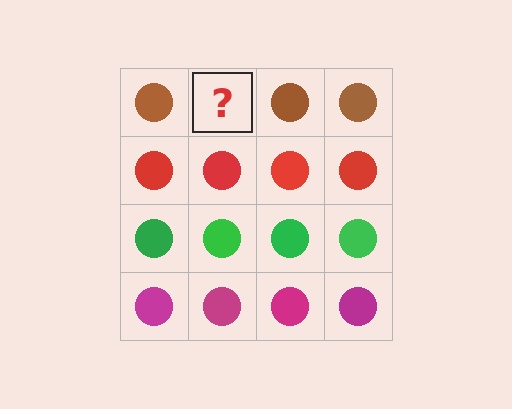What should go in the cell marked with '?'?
The missing cell should contain a brown circle.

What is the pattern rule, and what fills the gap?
The rule is that each row has a consistent color. The gap should be filled with a brown circle.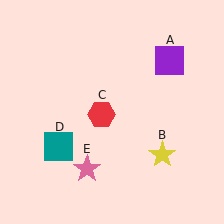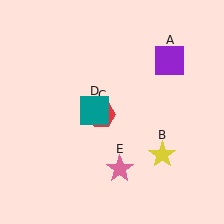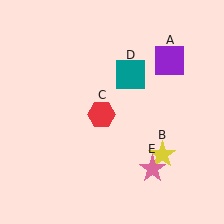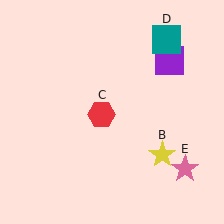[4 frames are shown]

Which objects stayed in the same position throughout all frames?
Purple square (object A) and yellow star (object B) and red hexagon (object C) remained stationary.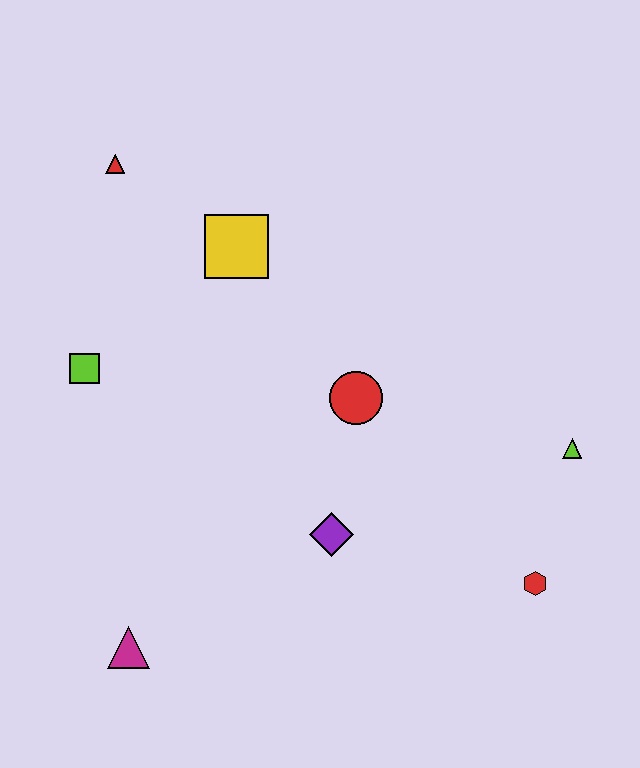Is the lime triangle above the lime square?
No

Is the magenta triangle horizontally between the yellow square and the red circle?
No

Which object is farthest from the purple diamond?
The red triangle is farthest from the purple diamond.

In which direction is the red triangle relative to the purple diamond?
The red triangle is above the purple diamond.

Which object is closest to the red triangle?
The yellow square is closest to the red triangle.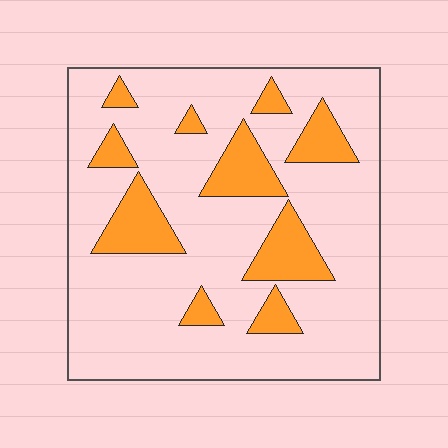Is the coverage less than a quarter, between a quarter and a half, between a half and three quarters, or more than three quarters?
Less than a quarter.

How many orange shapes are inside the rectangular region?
10.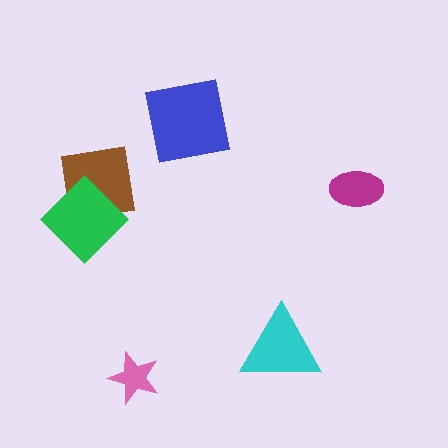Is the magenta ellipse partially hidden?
No, no other shape covers it.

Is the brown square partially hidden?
Yes, it is partially covered by another shape.